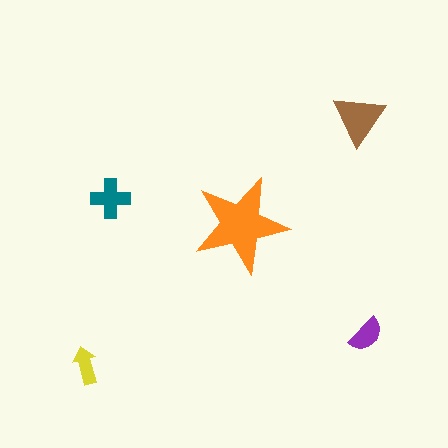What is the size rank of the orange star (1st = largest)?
1st.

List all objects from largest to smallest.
The orange star, the brown triangle, the teal cross, the purple semicircle, the yellow arrow.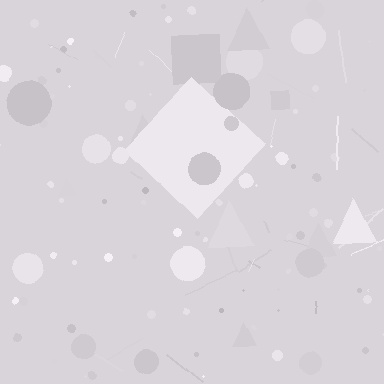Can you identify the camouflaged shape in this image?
The camouflaged shape is a diamond.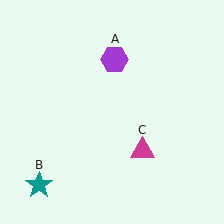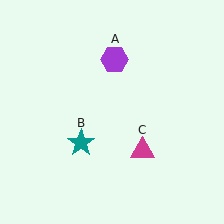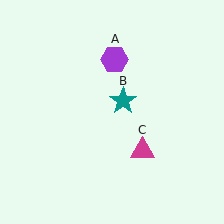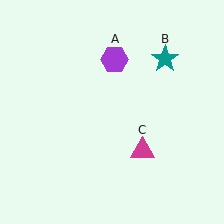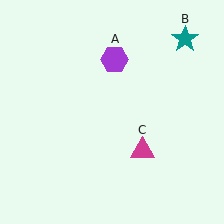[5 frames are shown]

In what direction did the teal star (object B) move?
The teal star (object B) moved up and to the right.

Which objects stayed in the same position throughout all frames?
Purple hexagon (object A) and magenta triangle (object C) remained stationary.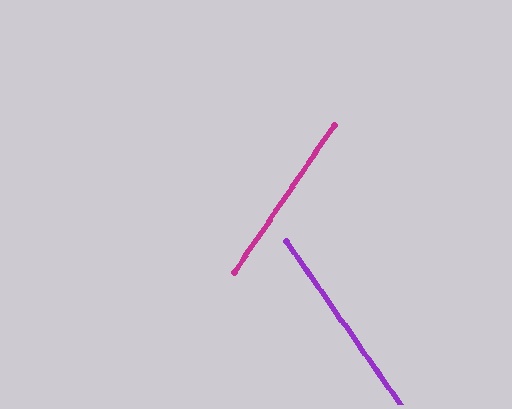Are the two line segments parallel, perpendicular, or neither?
Neither parallel nor perpendicular — they differ by about 69°.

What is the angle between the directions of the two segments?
Approximately 69 degrees.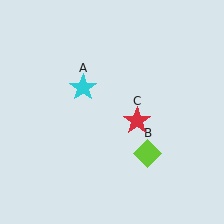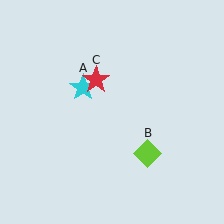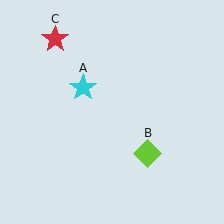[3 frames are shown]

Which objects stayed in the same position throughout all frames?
Cyan star (object A) and lime diamond (object B) remained stationary.